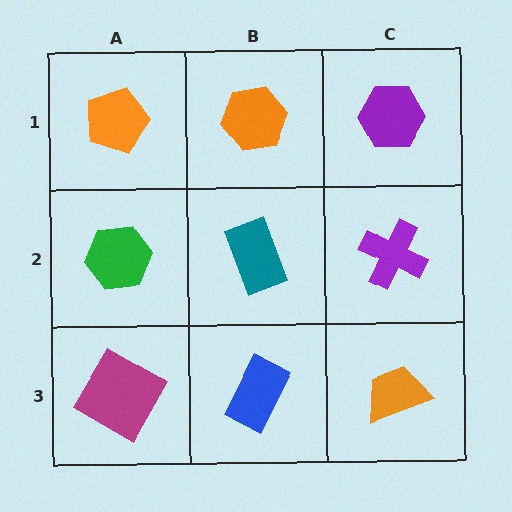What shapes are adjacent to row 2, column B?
An orange hexagon (row 1, column B), a blue rectangle (row 3, column B), a green hexagon (row 2, column A), a purple cross (row 2, column C).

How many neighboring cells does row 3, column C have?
2.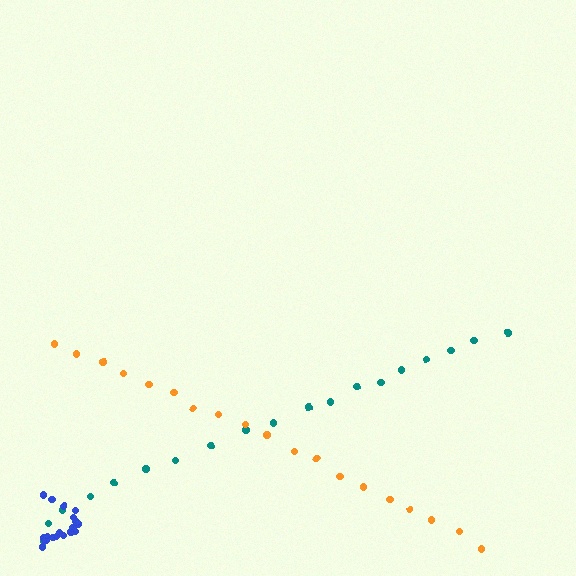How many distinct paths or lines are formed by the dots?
There are 3 distinct paths.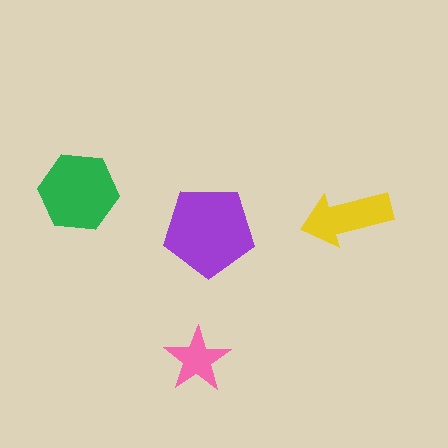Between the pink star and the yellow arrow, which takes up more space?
The yellow arrow.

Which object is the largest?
The purple pentagon.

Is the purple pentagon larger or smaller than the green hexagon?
Larger.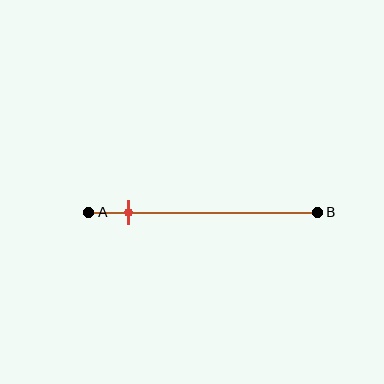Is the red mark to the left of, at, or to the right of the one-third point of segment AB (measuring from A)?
The red mark is to the left of the one-third point of segment AB.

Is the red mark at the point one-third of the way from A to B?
No, the mark is at about 15% from A, not at the 33% one-third point.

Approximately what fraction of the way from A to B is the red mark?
The red mark is approximately 15% of the way from A to B.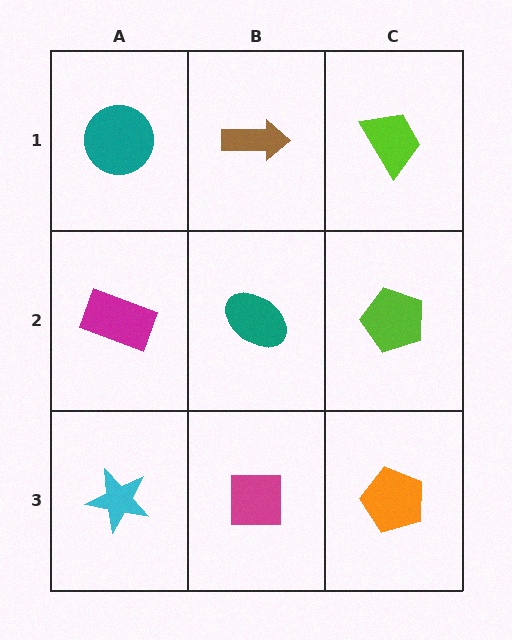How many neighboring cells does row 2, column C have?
3.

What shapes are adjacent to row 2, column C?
A lime trapezoid (row 1, column C), an orange pentagon (row 3, column C), a teal ellipse (row 2, column B).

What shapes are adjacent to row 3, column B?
A teal ellipse (row 2, column B), a cyan star (row 3, column A), an orange pentagon (row 3, column C).